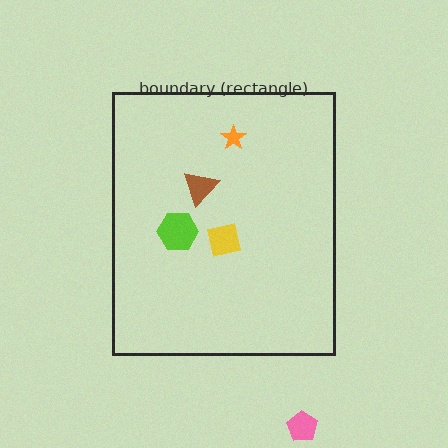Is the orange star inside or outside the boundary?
Inside.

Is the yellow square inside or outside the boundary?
Inside.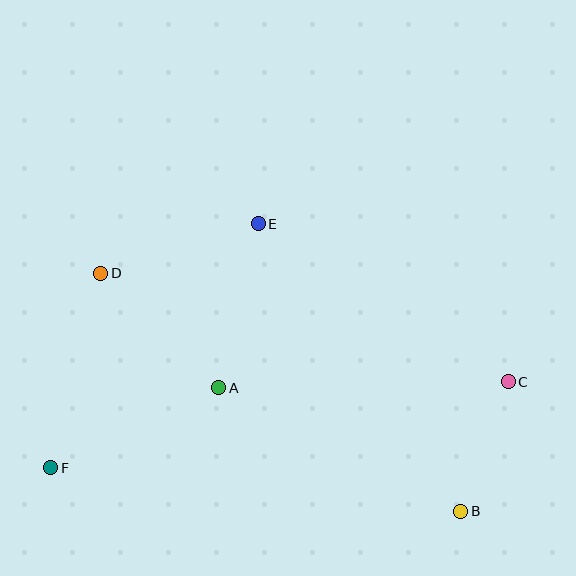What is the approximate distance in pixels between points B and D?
The distance between B and D is approximately 432 pixels.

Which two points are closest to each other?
Points B and C are closest to each other.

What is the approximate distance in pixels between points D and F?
The distance between D and F is approximately 201 pixels.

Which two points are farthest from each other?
Points C and F are farthest from each other.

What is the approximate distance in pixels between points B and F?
The distance between B and F is approximately 413 pixels.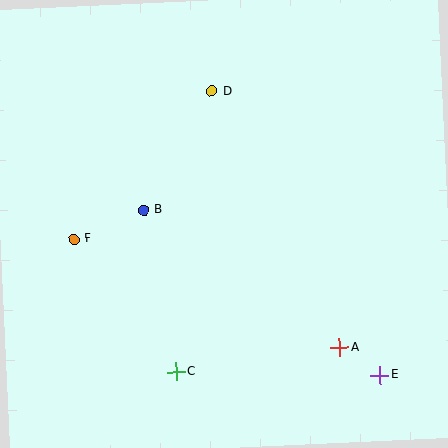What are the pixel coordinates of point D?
Point D is at (212, 91).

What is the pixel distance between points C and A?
The distance between C and A is 165 pixels.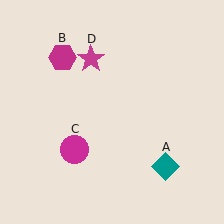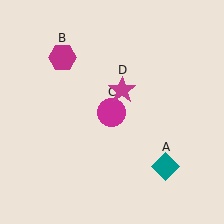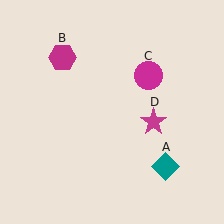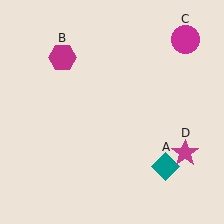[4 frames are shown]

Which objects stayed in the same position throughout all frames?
Teal diamond (object A) and magenta hexagon (object B) remained stationary.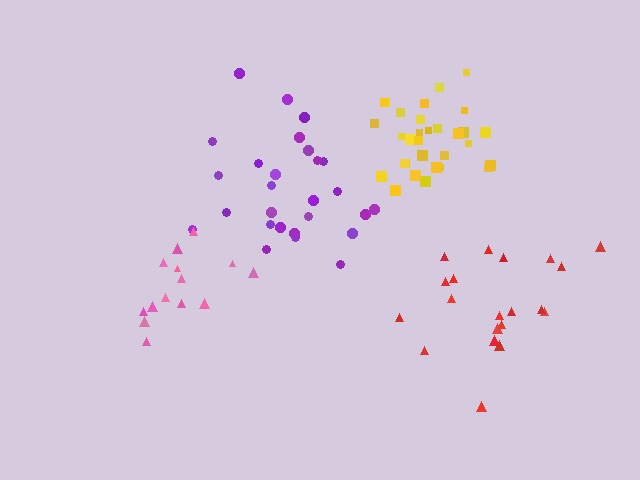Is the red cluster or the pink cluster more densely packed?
Pink.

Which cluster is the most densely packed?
Yellow.